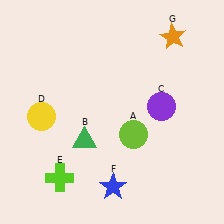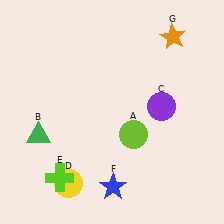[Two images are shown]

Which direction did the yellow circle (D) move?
The yellow circle (D) moved down.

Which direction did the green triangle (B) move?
The green triangle (B) moved left.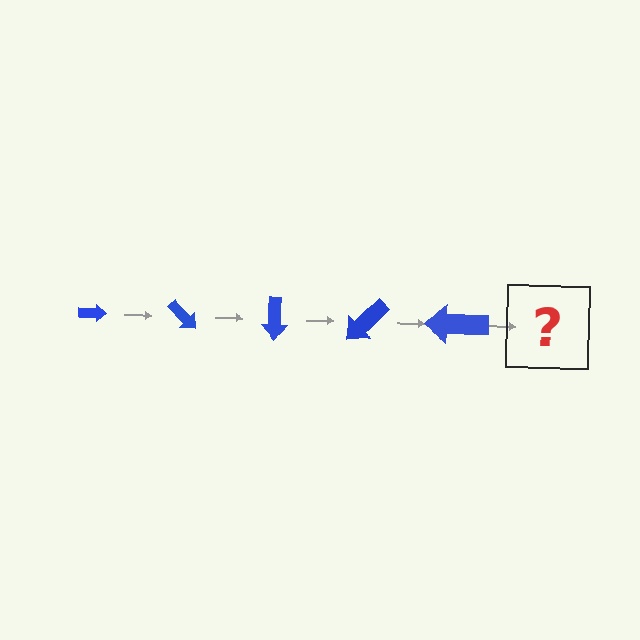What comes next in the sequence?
The next element should be an arrow, larger than the previous one and rotated 225 degrees from the start.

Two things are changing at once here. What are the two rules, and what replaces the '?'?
The two rules are that the arrow grows larger each step and it rotates 45 degrees each step. The '?' should be an arrow, larger than the previous one and rotated 225 degrees from the start.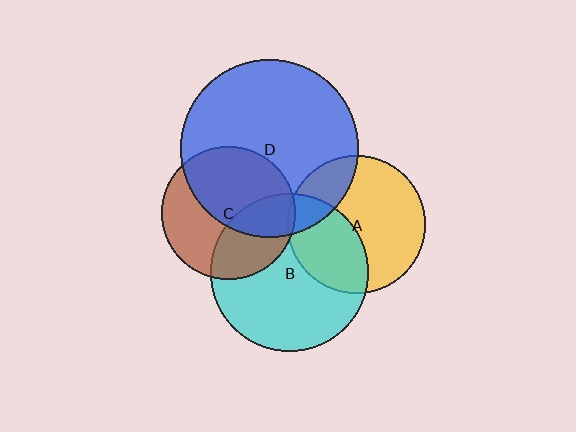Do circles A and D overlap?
Yes.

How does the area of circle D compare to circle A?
Approximately 1.7 times.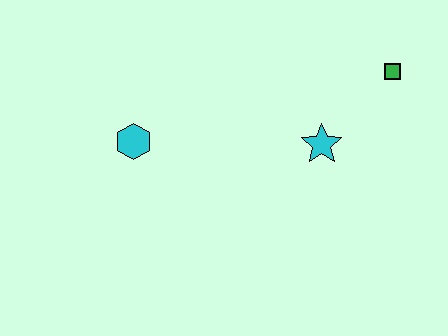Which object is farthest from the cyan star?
The cyan hexagon is farthest from the cyan star.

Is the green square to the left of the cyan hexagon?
No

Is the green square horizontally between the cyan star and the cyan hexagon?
No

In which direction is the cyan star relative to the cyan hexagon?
The cyan star is to the right of the cyan hexagon.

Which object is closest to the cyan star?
The green square is closest to the cyan star.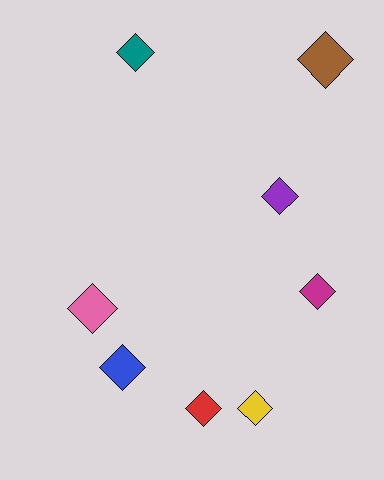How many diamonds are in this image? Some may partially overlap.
There are 8 diamonds.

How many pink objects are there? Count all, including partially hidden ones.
There is 1 pink object.